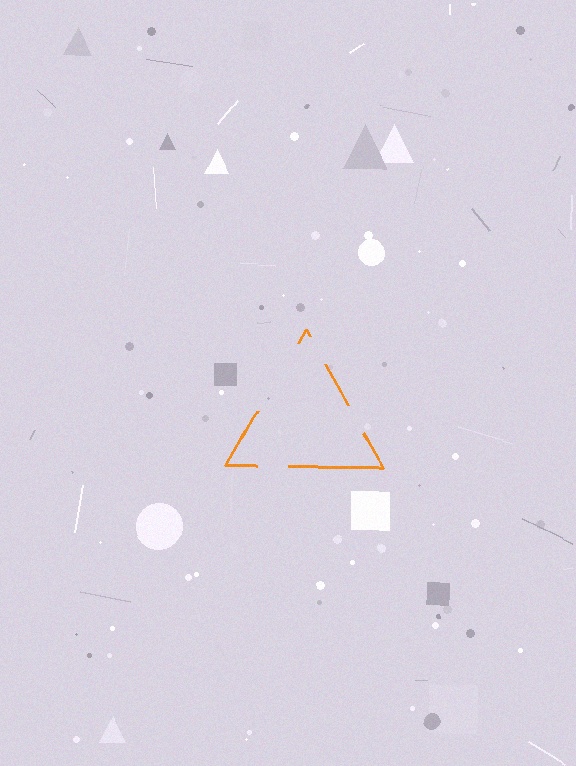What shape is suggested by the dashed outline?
The dashed outline suggests a triangle.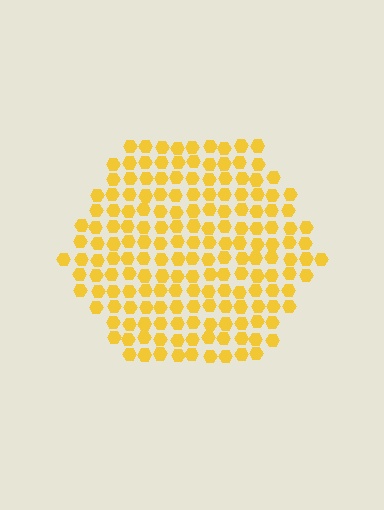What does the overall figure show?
The overall figure shows a hexagon.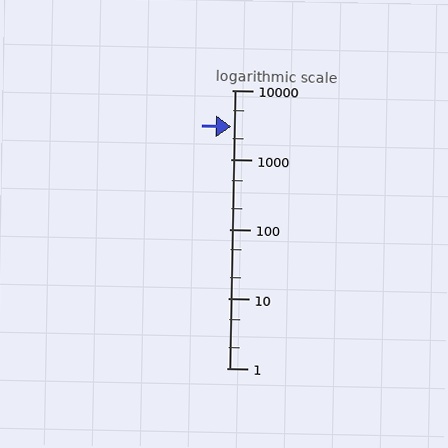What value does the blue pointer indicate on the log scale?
The pointer indicates approximately 3000.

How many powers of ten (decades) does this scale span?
The scale spans 4 decades, from 1 to 10000.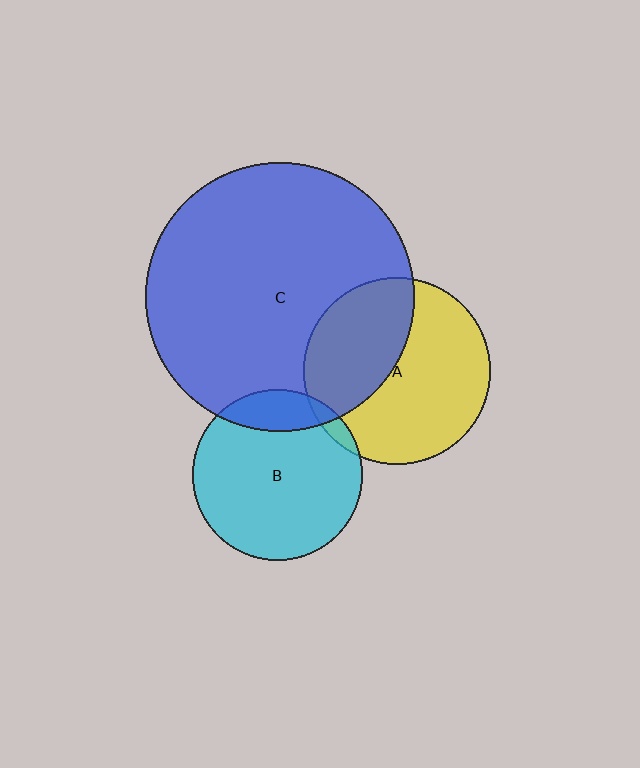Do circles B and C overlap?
Yes.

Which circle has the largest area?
Circle C (blue).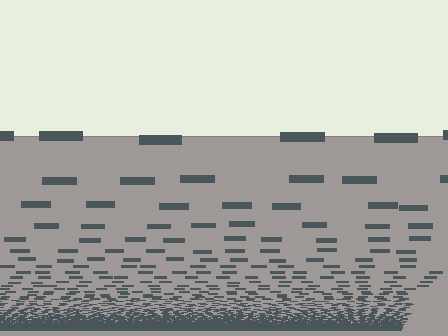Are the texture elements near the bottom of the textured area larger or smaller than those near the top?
Smaller. The gradient is inverted — elements near the bottom are smaller and denser.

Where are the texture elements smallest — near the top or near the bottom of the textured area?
Near the bottom.